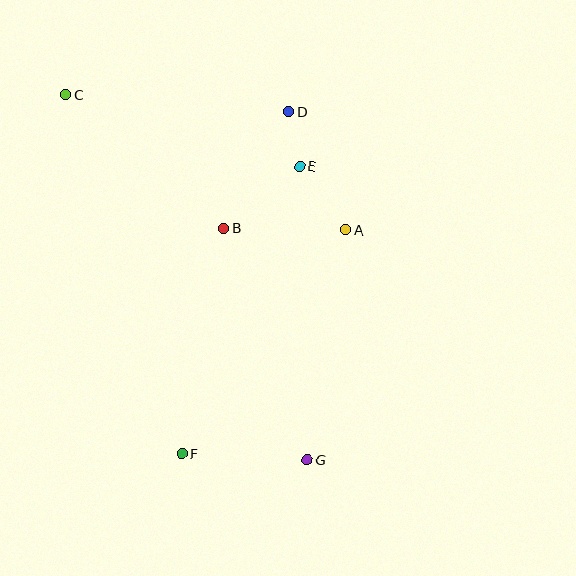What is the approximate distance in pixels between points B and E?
The distance between B and E is approximately 98 pixels.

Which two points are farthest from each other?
Points C and G are farthest from each other.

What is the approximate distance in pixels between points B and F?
The distance between B and F is approximately 229 pixels.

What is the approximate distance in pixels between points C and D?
The distance between C and D is approximately 224 pixels.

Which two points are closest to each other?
Points D and E are closest to each other.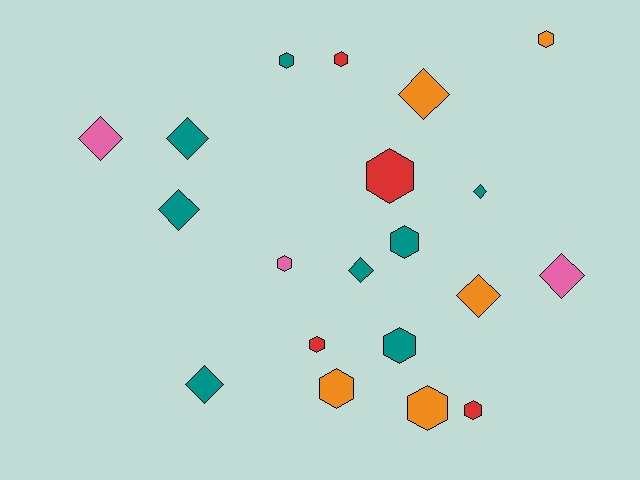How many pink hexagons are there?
There is 1 pink hexagon.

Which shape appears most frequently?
Hexagon, with 11 objects.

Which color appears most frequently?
Teal, with 8 objects.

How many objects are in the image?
There are 20 objects.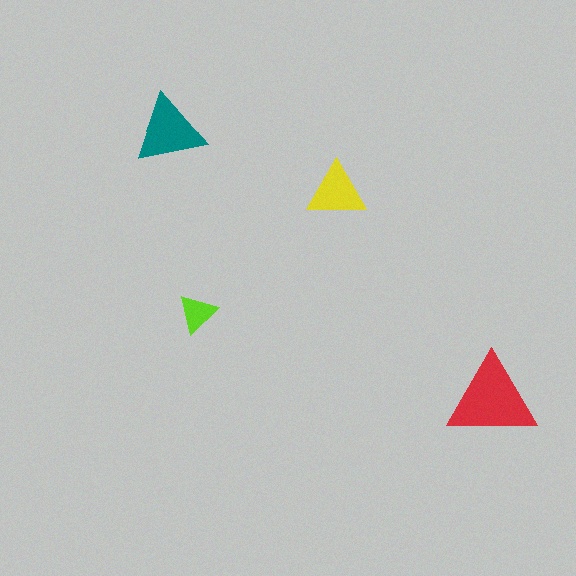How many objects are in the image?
There are 4 objects in the image.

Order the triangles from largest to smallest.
the red one, the teal one, the yellow one, the lime one.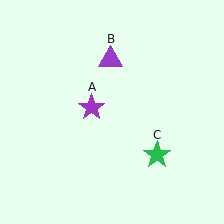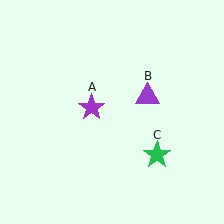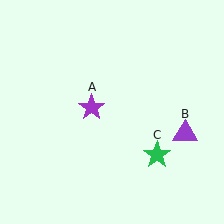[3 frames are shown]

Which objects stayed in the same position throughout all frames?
Purple star (object A) and green star (object C) remained stationary.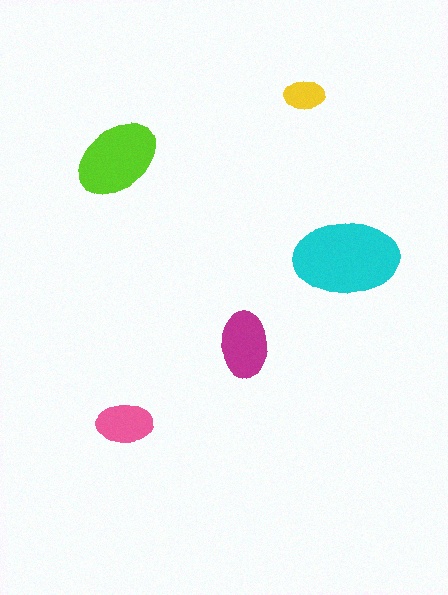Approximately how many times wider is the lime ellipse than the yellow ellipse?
About 2 times wider.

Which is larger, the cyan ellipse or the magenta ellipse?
The cyan one.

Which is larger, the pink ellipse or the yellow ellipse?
The pink one.